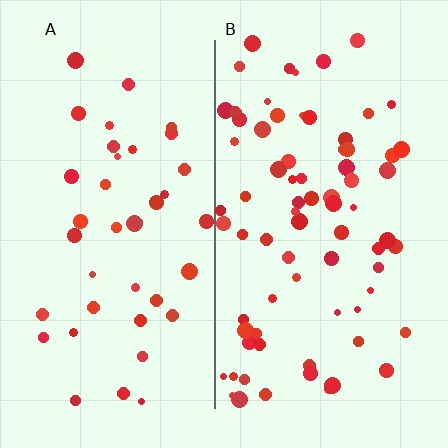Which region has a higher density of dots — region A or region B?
B (the right).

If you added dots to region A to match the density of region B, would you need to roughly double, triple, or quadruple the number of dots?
Approximately double.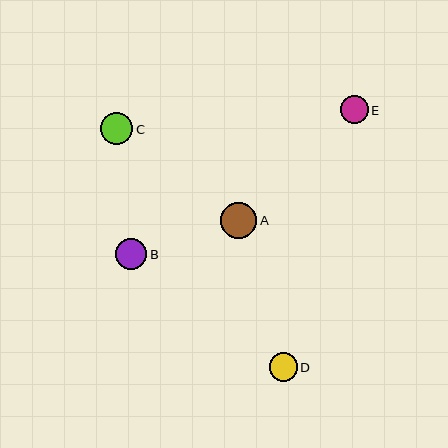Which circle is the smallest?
Circle D is the smallest with a size of approximately 28 pixels.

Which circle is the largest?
Circle A is the largest with a size of approximately 36 pixels.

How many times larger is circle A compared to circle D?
Circle A is approximately 1.3 times the size of circle D.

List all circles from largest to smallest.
From largest to smallest: A, C, B, E, D.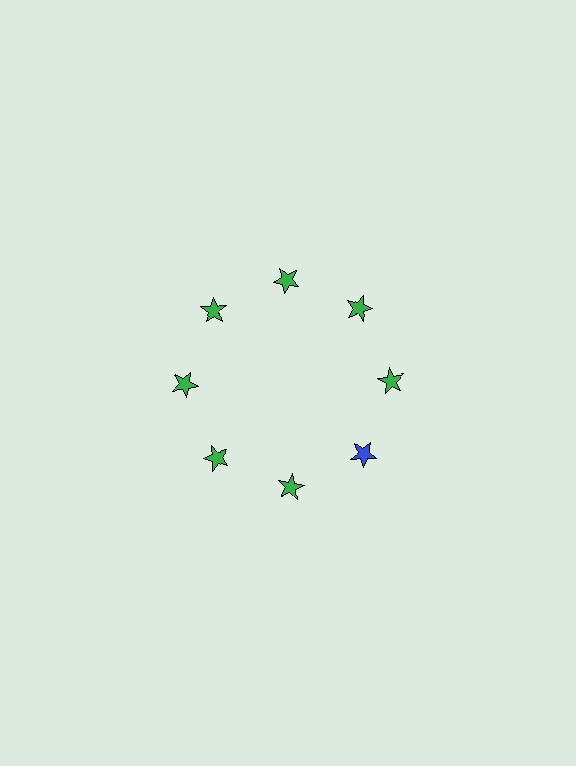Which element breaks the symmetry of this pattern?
The blue star at roughly the 4 o'clock position breaks the symmetry. All other shapes are green stars.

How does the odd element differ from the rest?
It has a different color: blue instead of green.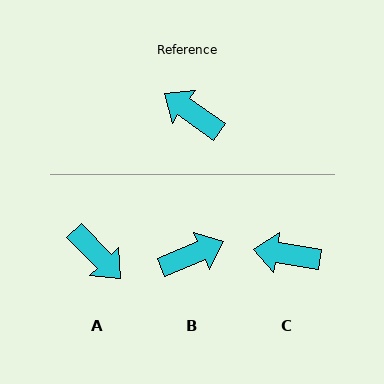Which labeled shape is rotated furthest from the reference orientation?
A, about 170 degrees away.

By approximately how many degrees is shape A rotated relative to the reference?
Approximately 170 degrees counter-clockwise.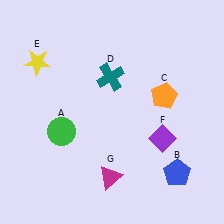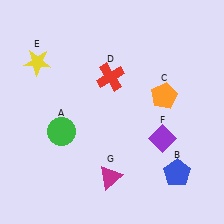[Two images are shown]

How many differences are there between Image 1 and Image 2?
There is 1 difference between the two images.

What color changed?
The cross (D) changed from teal in Image 1 to red in Image 2.